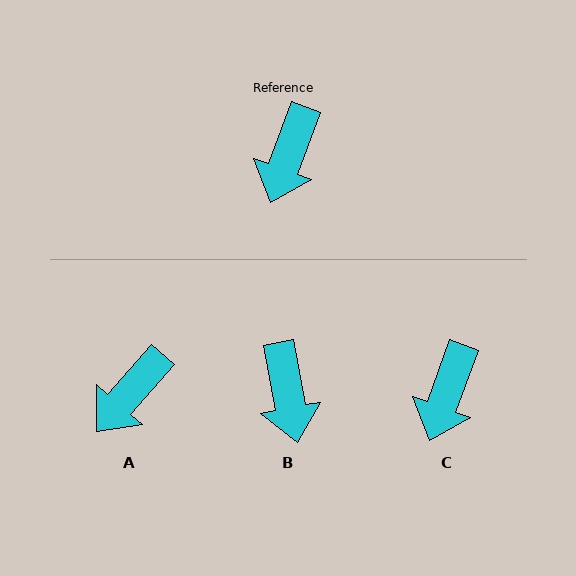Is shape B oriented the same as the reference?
No, it is off by about 31 degrees.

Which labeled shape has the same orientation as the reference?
C.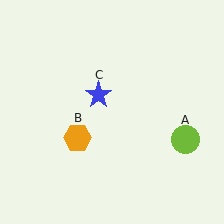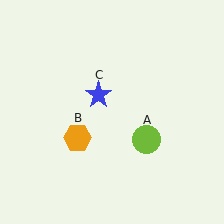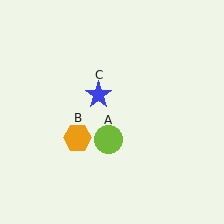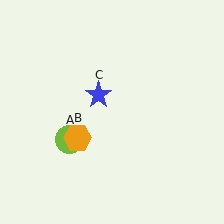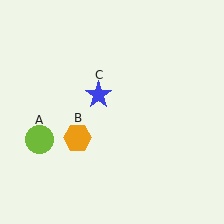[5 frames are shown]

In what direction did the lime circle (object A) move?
The lime circle (object A) moved left.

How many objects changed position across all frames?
1 object changed position: lime circle (object A).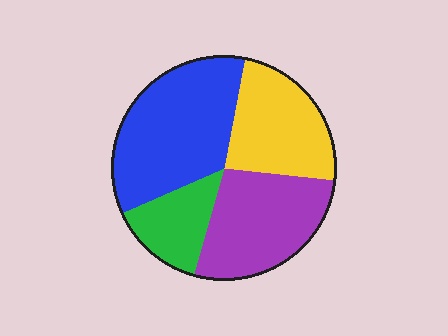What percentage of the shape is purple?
Purple covers around 25% of the shape.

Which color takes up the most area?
Blue, at roughly 35%.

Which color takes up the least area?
Green, at roughly 15%.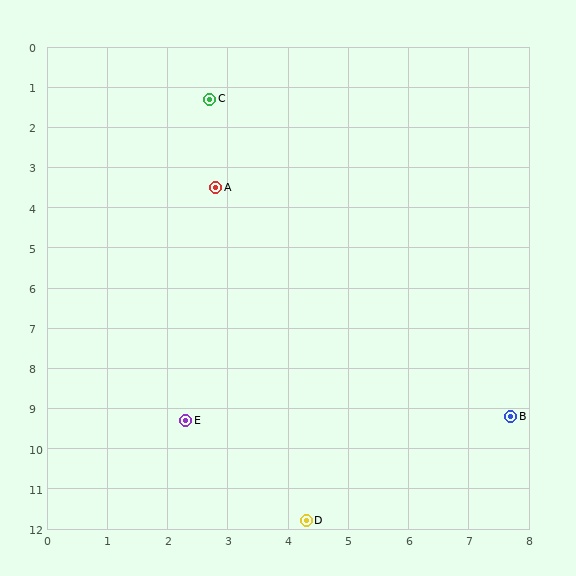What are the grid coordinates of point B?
Point B is at approximately (7.7, 9.2).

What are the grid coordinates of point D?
Point D is at approximately (4.3, 11.8).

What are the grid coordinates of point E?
Point E is at approximately (2.3, 9.3).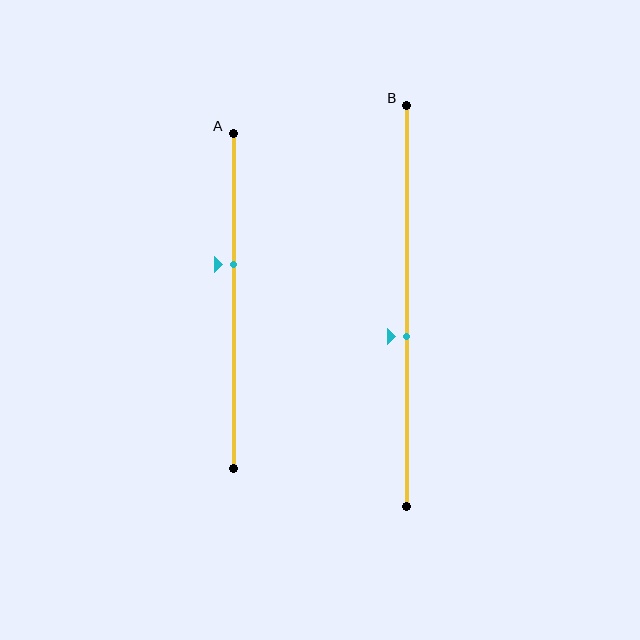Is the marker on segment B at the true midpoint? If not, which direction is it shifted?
No, the marker on segment B is shifted downward by about 8% of the segment length.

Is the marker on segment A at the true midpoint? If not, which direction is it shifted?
No, the marker on segment A is shifted upward by about 11% of the segment length.